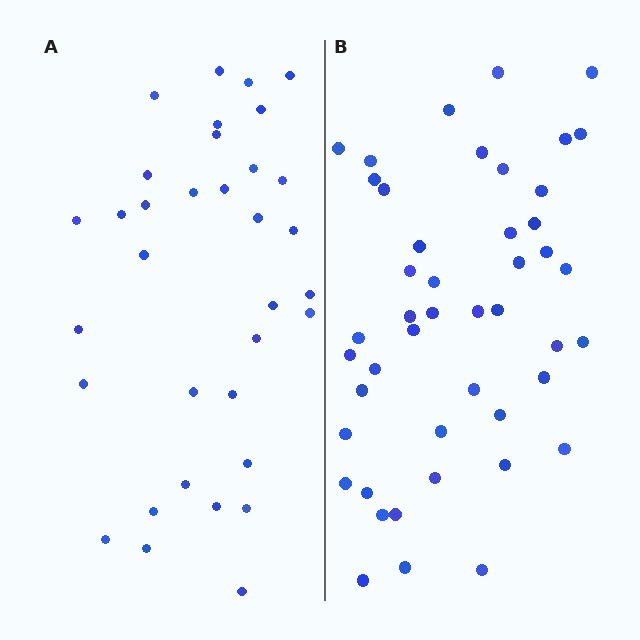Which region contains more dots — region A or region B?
Region B (the right region) has more dots.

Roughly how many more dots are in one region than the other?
Region B has roughly 12 or so more dots than region A.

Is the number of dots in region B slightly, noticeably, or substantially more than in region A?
Region B has noticeably more, but not dramatically so. The ratio is roughly 1.4 to 1.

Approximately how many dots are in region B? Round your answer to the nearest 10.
About 50 dots. (The exact count is 46, which rounds to 50.)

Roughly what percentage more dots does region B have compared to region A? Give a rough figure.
About 35% more.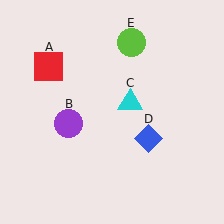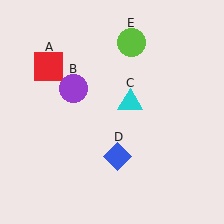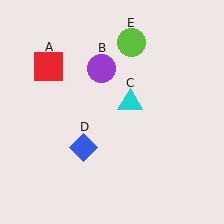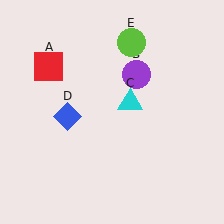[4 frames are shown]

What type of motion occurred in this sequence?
The purple circle (object B), blue diamond (object D) rotated clockwise around the center of the scene.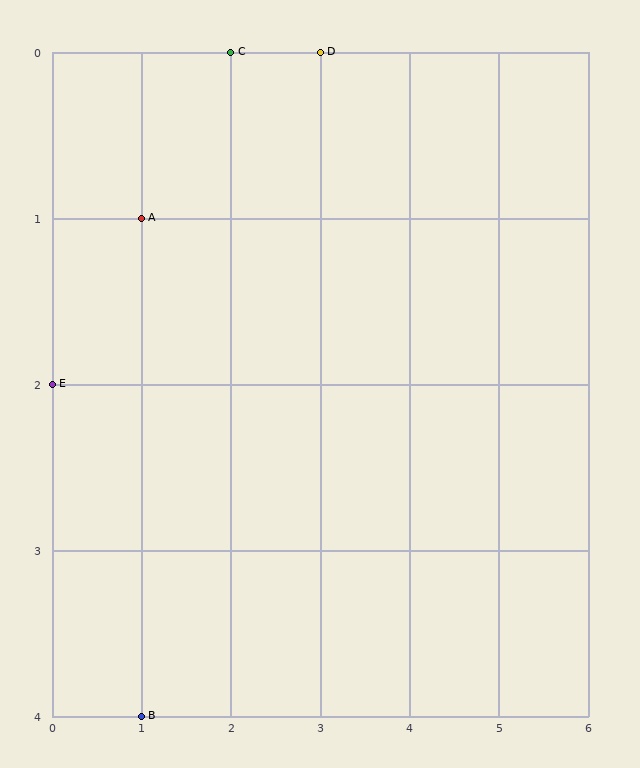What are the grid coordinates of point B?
Point B is at grid coordinates (1, 4).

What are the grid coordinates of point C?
Point C is at grid coordinates (2, 0).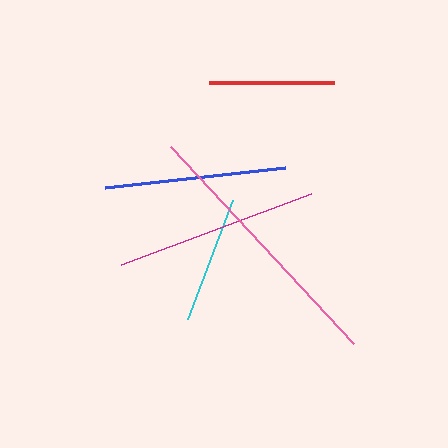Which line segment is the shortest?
The red line is the shortest at approximately 125 pixels.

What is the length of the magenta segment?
The magenta segment is approximately 204 pixels long.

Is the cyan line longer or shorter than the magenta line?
The magenta line is longer than the cyan line.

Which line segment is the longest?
The pink line is the longest at approximately 269 pixels.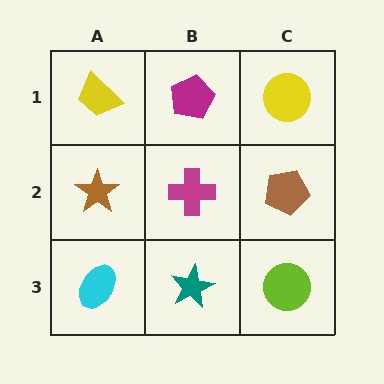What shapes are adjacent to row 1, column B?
A magenta cross (row 2, column B), a yellow trapezoid (row 1, column A), a yellow circle (row 1, column C).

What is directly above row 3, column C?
A brown pentagon.